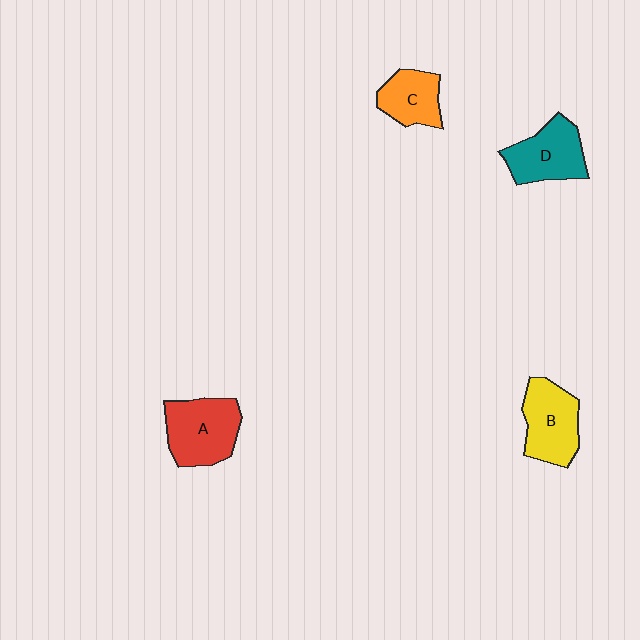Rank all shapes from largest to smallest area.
From largest to smallest: A (red), B (yellow), D (teal), C (orange).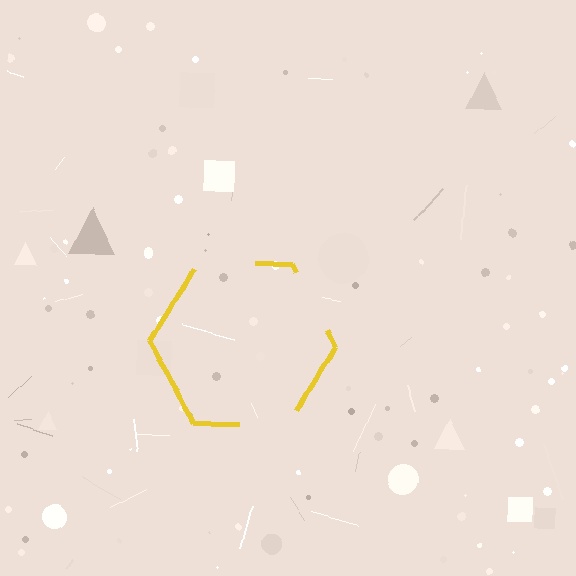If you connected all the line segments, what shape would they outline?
They would outline a hexagon.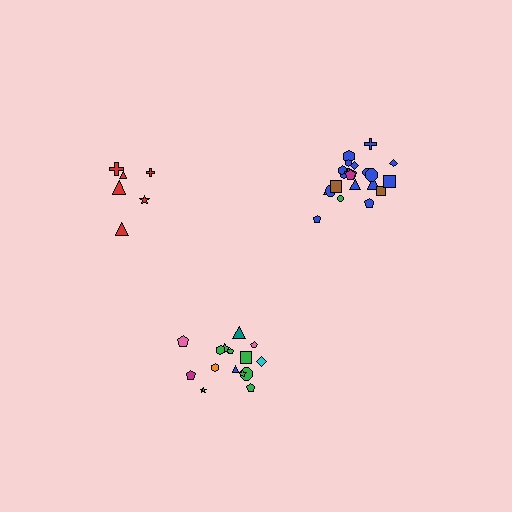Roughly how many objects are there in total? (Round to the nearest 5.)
Roughly 45 objects in total.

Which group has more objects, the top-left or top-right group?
The top-right group.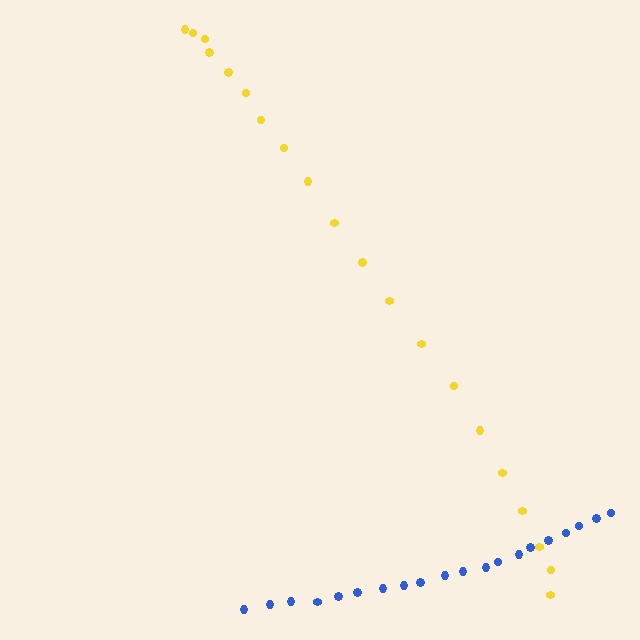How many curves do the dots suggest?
There are 2 distinct paths.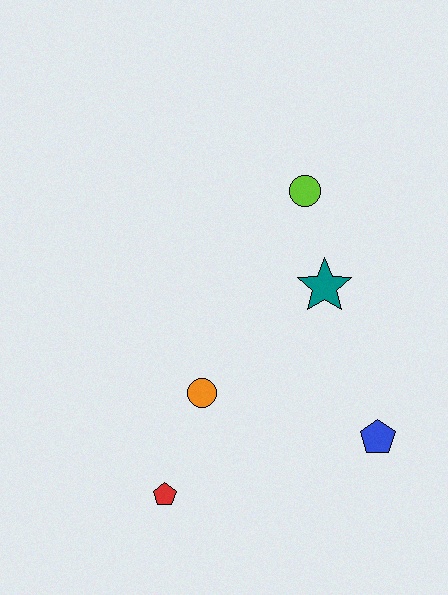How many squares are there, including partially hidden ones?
There are no squares.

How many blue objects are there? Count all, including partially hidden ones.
There is 1 blue object.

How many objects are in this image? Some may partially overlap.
There are 5 objects.